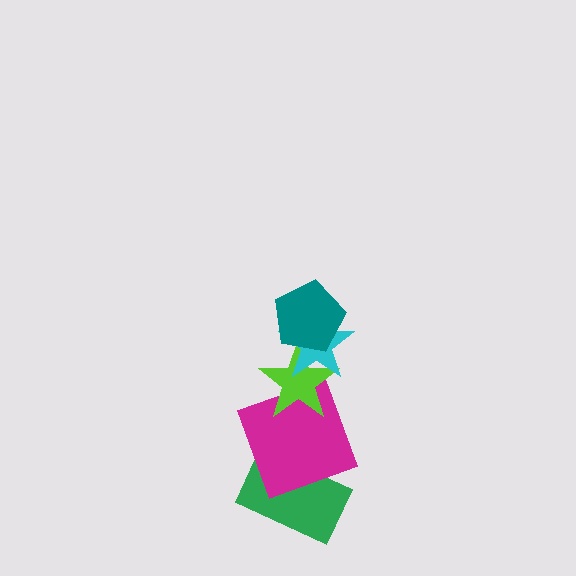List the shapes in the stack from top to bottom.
From top to bottom: the teal pentagon, the cyan star, the lime star, the magenta square, the green rectangle.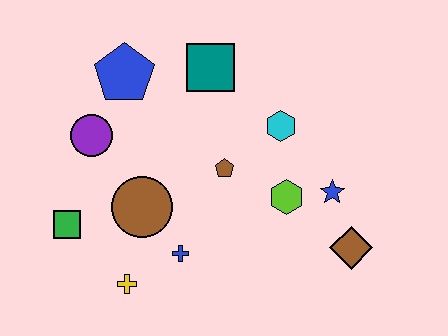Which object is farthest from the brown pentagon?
The green square is farthest from the brown pentagon.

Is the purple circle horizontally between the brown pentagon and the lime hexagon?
No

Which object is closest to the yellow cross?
The blue cross is closest to the yellow cross.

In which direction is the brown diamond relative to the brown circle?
The brown diamond is to the right of the brown circle.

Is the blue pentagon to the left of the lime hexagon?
Yes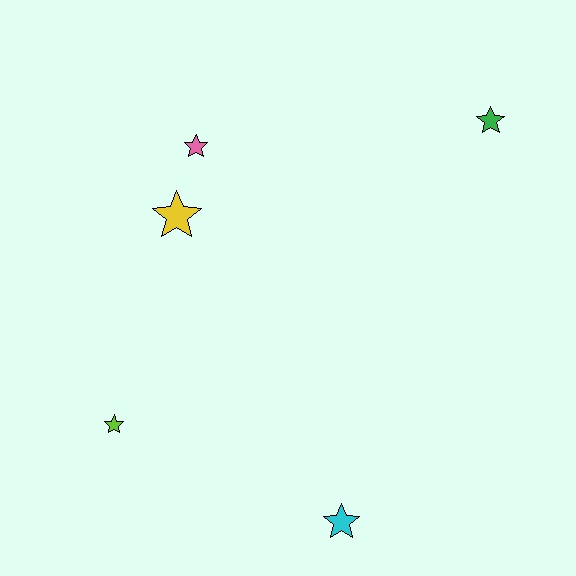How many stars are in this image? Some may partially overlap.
There are 5 stars.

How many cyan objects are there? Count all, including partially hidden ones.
There is 1 cyan object.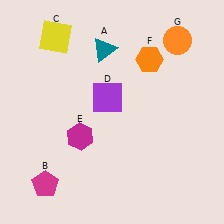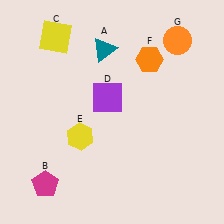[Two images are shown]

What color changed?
The hexagon (E) changed from magenta in Image 1 to yellow in Image 2.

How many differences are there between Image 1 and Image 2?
There is 1 difference between the two images.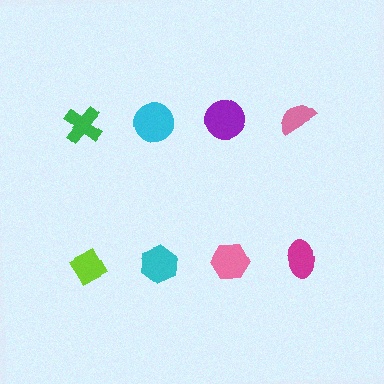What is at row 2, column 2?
A cyan hexagon.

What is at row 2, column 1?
A lime diamond.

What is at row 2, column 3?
A pink hexagon.